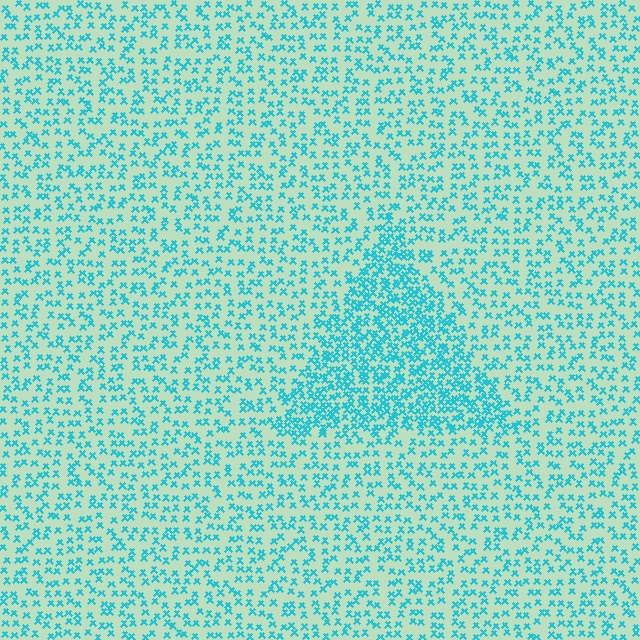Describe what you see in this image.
The image contains small cyan elements arranged at two different densities. A triangle-shaped region is visible where the elements are more densely packed than the surrounding area.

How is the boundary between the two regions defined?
The boundary is defined by a change in element density (approximately 2.2x ratio). All elements are the same color, size, and shape.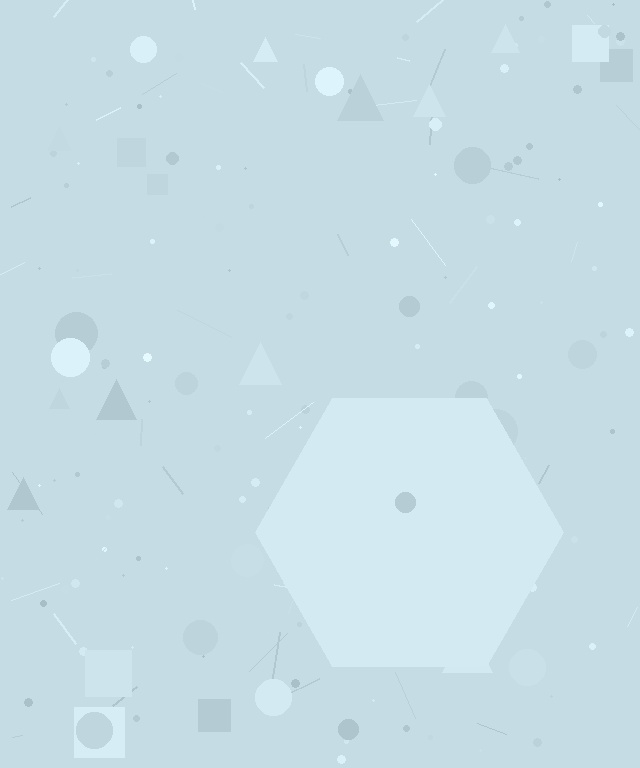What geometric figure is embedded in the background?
A hexagon is embedded in the background.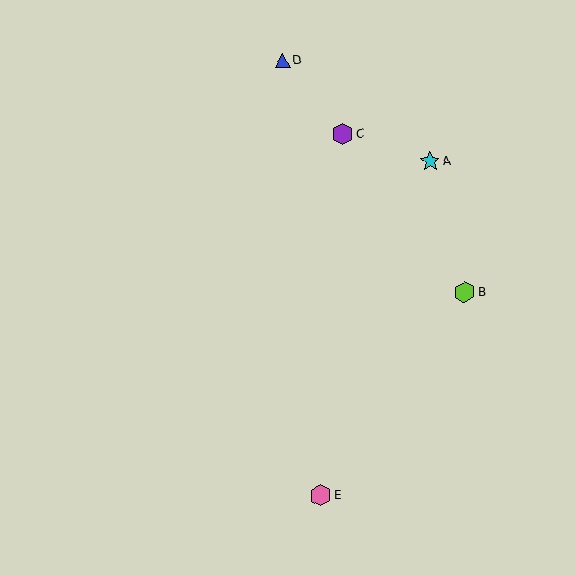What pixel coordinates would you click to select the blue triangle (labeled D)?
Click at (283, 60) to select the blue triangle D.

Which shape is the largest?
The pink hexagon (labeled E) is the largest.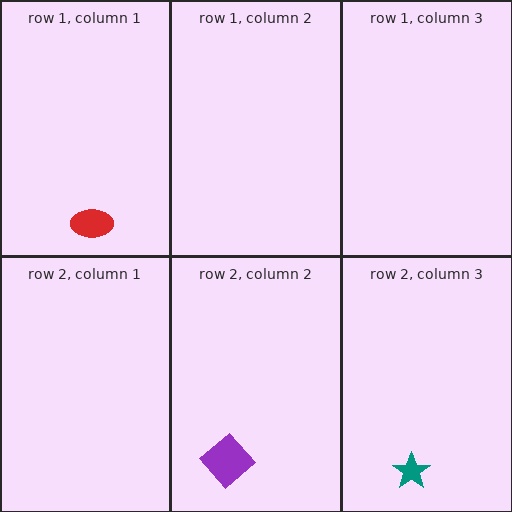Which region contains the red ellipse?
The row 1, column 1 region.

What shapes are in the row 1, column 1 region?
The red ellipse.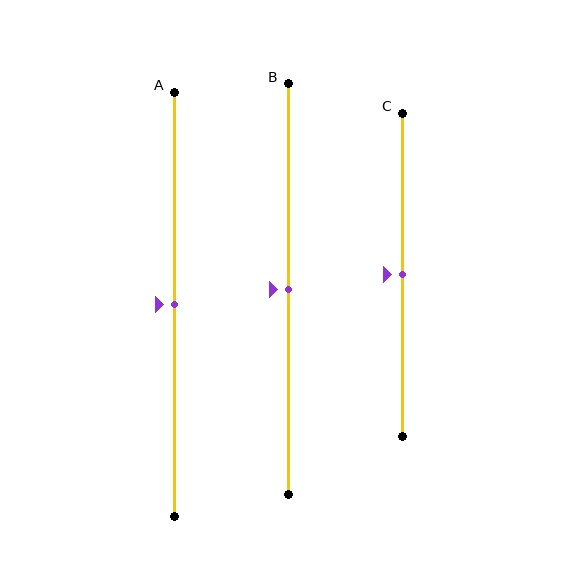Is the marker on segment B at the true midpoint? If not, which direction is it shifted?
Yes, the marker on segment B is at the true midpoint.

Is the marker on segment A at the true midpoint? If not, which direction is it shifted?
Yes, the marker on segment A is at the true midpoint.